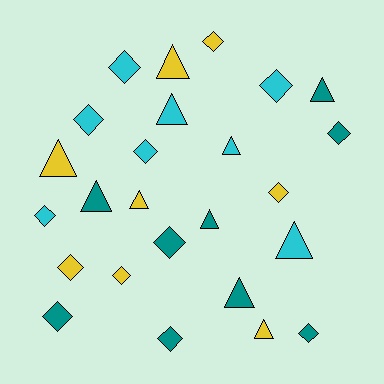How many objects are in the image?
There are 25 objects.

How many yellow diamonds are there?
There are 4 yellow diamonds.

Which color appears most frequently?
Teal, with 9 objects.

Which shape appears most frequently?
Diamond, with 14 objects.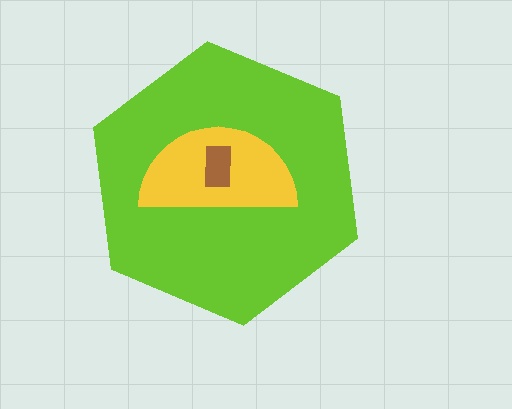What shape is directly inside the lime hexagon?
The yellow semicircle.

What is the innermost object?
The brown rectangle.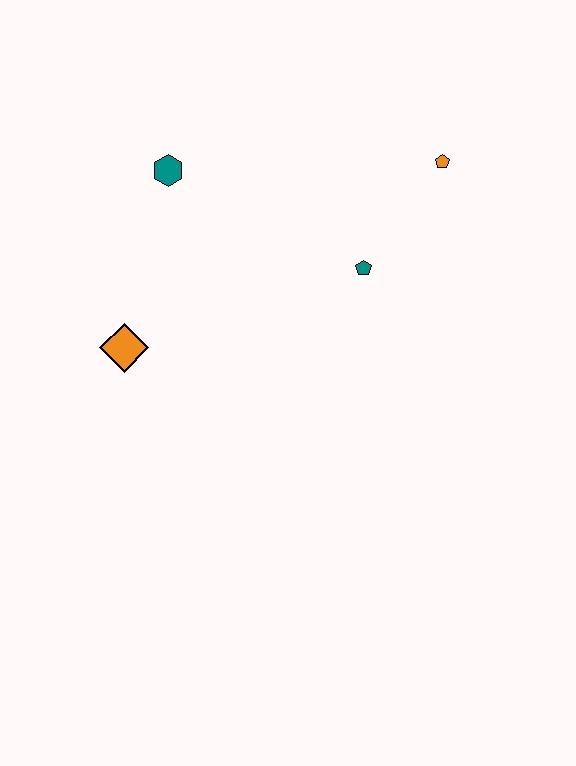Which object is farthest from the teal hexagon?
The orange pentagon is farthest from the teal hexagon.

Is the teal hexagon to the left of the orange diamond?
No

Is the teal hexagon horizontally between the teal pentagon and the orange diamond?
Yes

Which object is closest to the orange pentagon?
The teal pentagon is closest to the orange pentagon.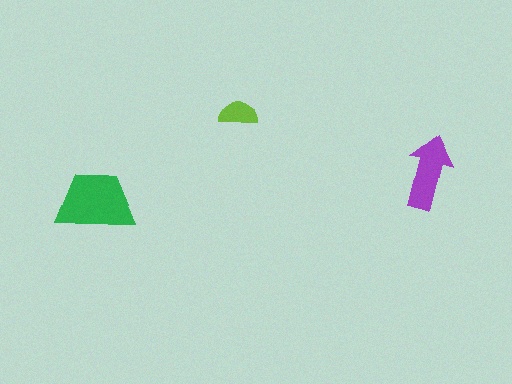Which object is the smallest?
The lime semicircle.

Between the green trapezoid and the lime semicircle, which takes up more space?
The green trapezoid.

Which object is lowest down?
The green trapezoid is bottommost.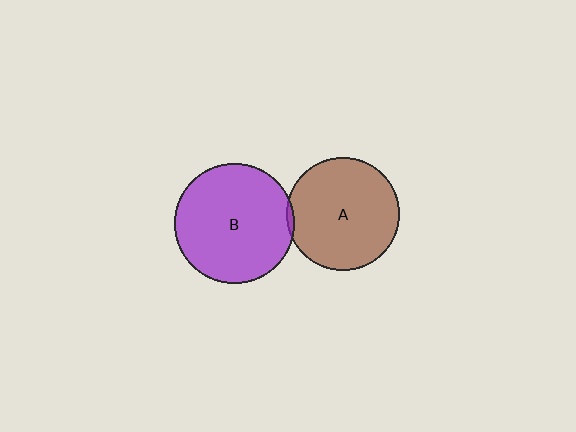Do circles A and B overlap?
Yes.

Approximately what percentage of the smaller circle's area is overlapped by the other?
Approximately 5%.